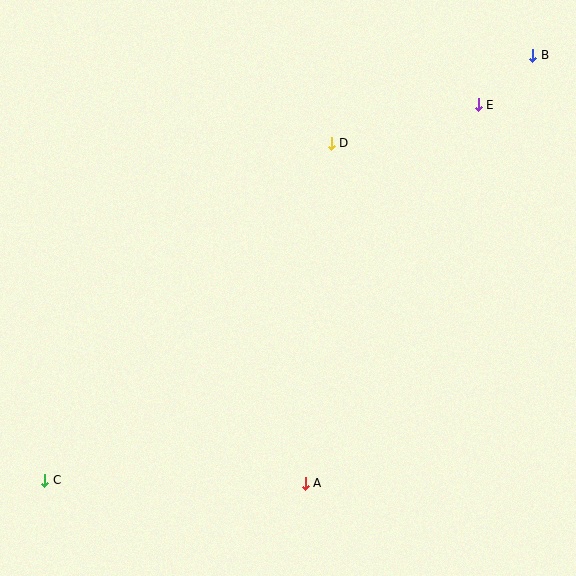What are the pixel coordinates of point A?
Point A is at (305, 483).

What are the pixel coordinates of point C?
Point C is at (45, 480).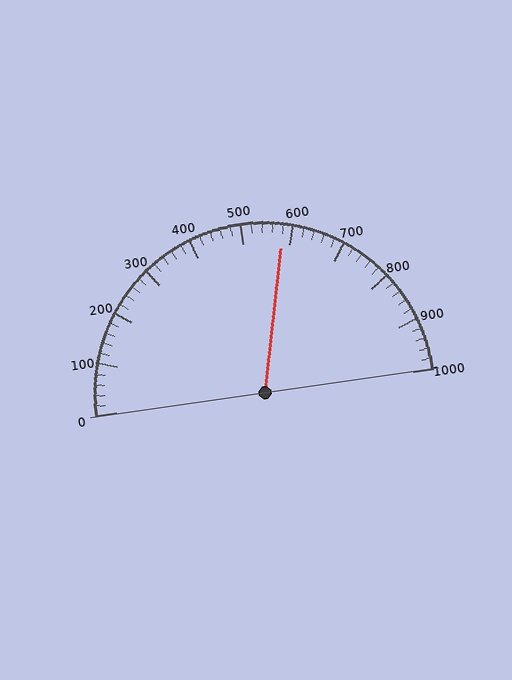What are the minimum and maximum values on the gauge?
The gauge ranges from 0 to 1000.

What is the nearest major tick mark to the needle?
The nearest major tick mark is 600.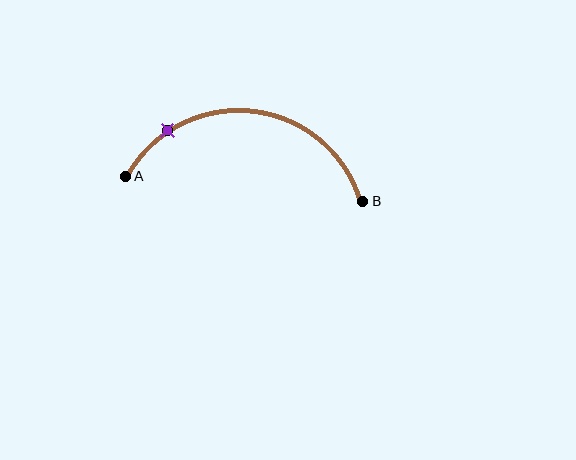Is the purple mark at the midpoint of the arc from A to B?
No. The purple mark lies on the arc but is closer to endpoint A. The arc midpoint would be at the point on the curve equidistant along the arc from both A and B.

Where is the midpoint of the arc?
The arc midpoint is the point on the curve farthest from the straight line joining A and B. It sits above that line.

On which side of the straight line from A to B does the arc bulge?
The arc bulges above the straight line connecting A and B.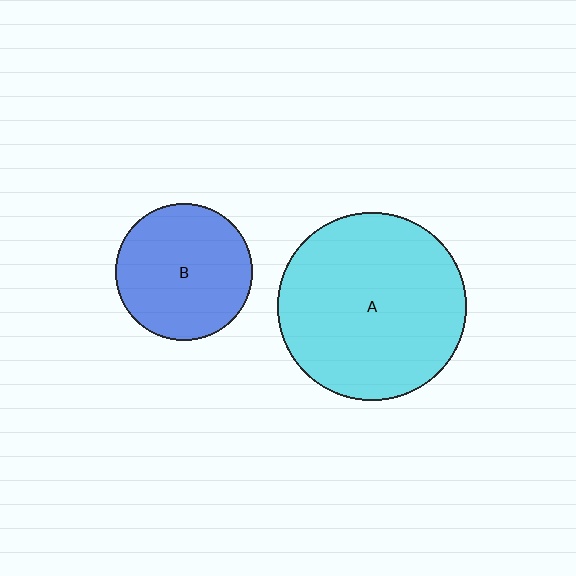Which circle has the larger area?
Circle A (cyan).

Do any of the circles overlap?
No, none of the circles overlap.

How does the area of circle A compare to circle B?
Approximately 1.9 times.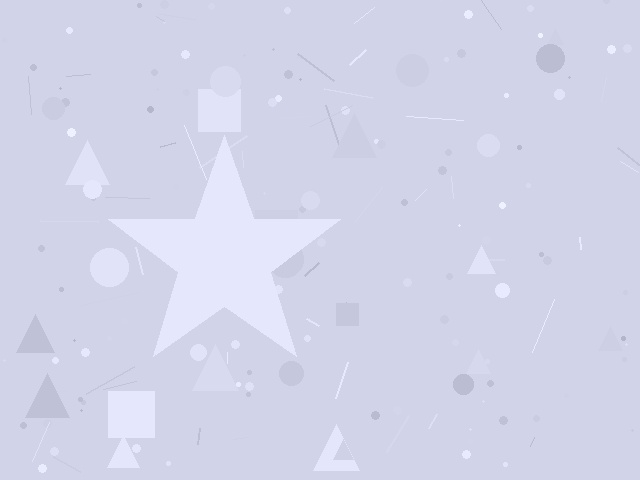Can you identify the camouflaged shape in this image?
The camouflaged shape is a star.